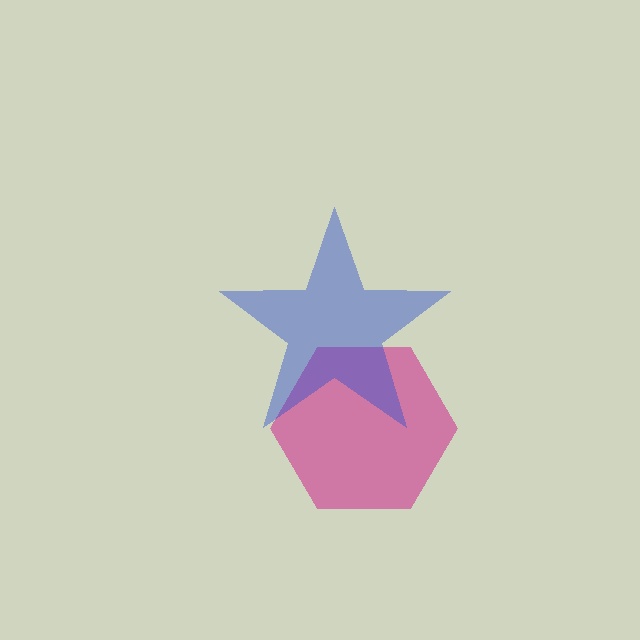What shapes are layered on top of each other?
The layered shapes are: a magenta hexagon, a blue star.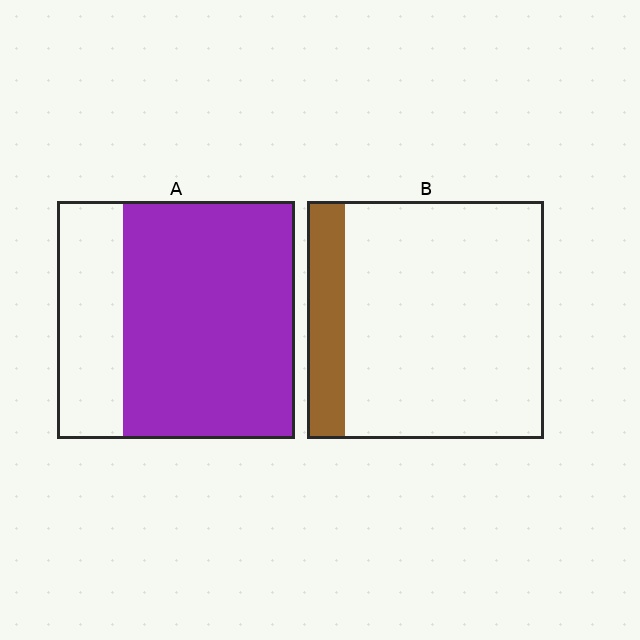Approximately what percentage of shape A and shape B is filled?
A is approximately 70% and B is approximately 15%.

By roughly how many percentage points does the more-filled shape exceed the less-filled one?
By roughly 55 percentage points (A over B).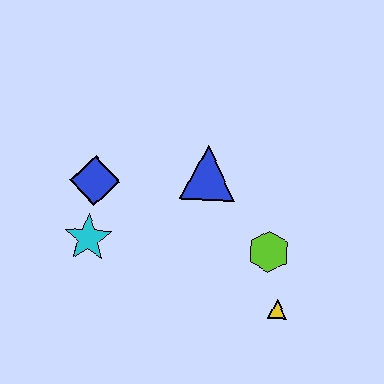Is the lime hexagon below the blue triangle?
Yes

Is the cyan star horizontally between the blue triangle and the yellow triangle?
No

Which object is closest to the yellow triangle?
The lime hexagon is closest to the yellow triangle.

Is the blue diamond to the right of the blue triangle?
No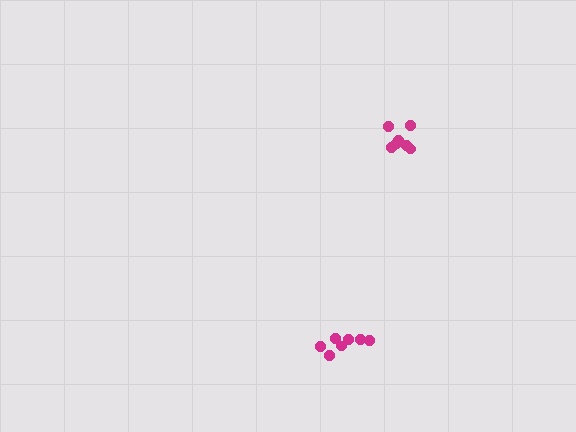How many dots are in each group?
Group 1: 7 dots, Group 2: 7 dots (14 total).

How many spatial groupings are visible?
There are 2 spatial groupings.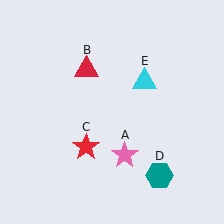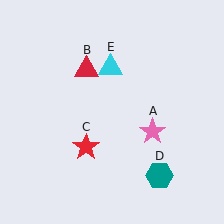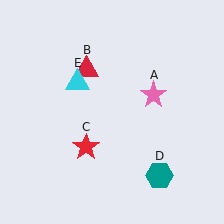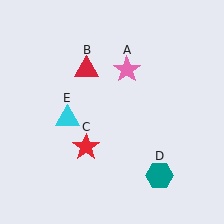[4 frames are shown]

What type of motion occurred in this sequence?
The pink star (object A), cyan triangle (object E) rotated counterclockwise around the center of the scene.